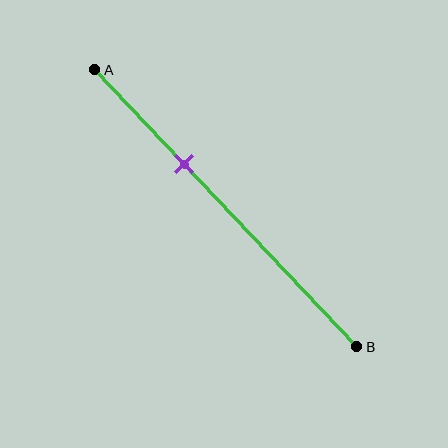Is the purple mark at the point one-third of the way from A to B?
Yes, the mark is approximately at the one-third point.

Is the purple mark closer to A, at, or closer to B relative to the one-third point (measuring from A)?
The purple mark is approximately at the one-third point of segment AB.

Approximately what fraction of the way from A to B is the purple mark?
The purple mark is approximately 35% of the way from A to B.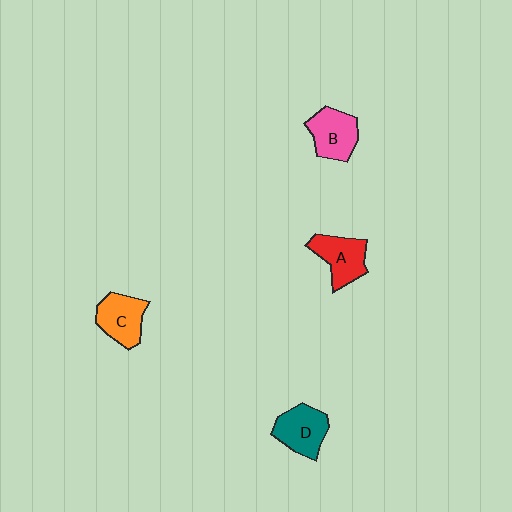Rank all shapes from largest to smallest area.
From largest to smallest: D (teal), B (pink), C (orange), A (red).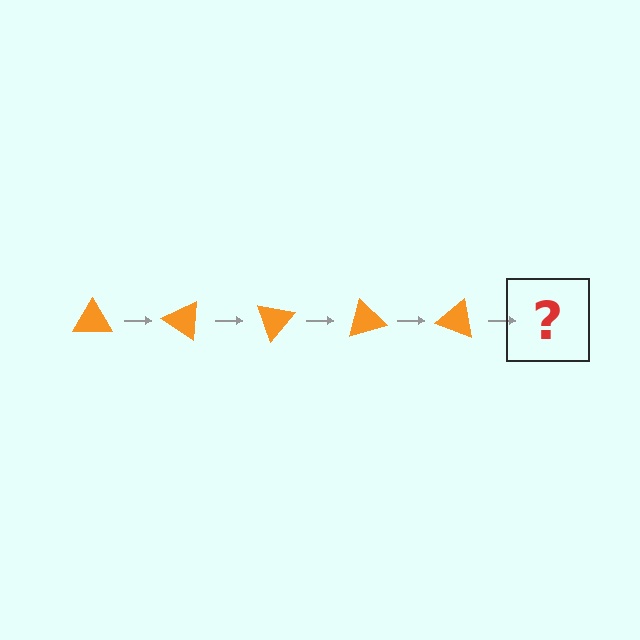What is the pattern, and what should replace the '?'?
The pattern is that the triangle rotates 35 degrees each step. The '?' should be an orange triangle rotated 175 degrees.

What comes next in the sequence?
The next element should be an orange triangle rotated 175 degrees.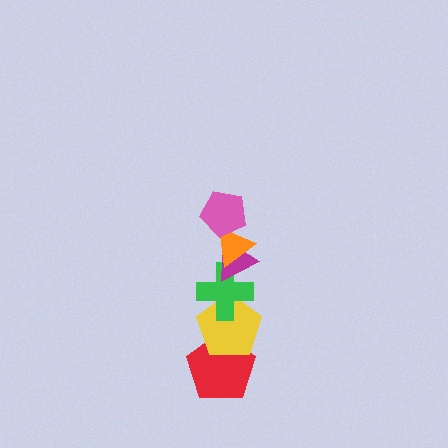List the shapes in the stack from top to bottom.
From top to bottom: the pink pentagon, the orange triangle, the magenta triangle, the green cross, the yellow pentagon, the red pentagon.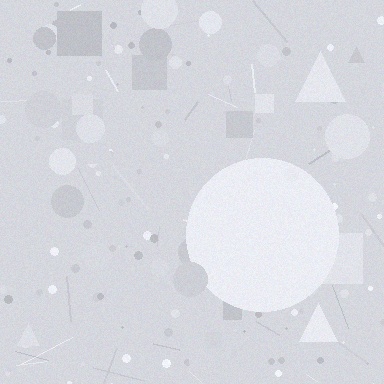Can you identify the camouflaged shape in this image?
The camouflaged shape is a circle.